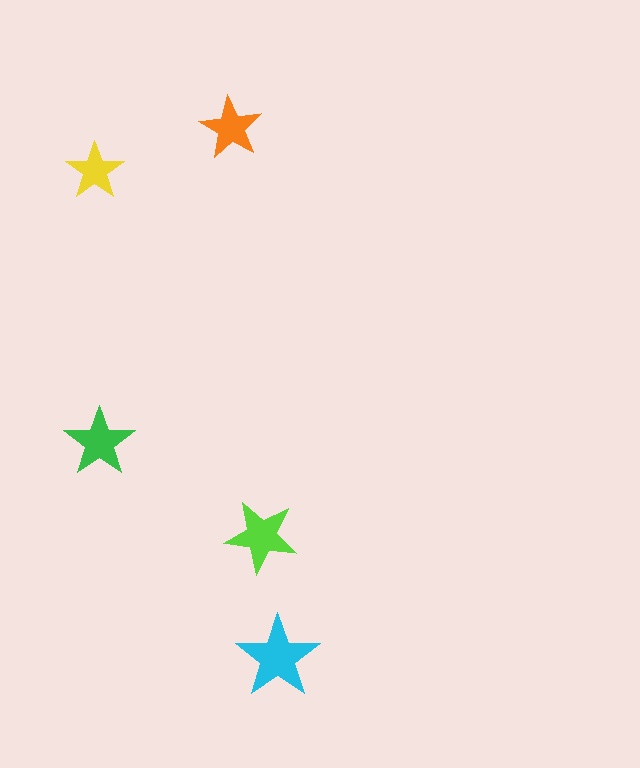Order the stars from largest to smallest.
the cyan one, the lime one, the green one, the orange one, the yellow one.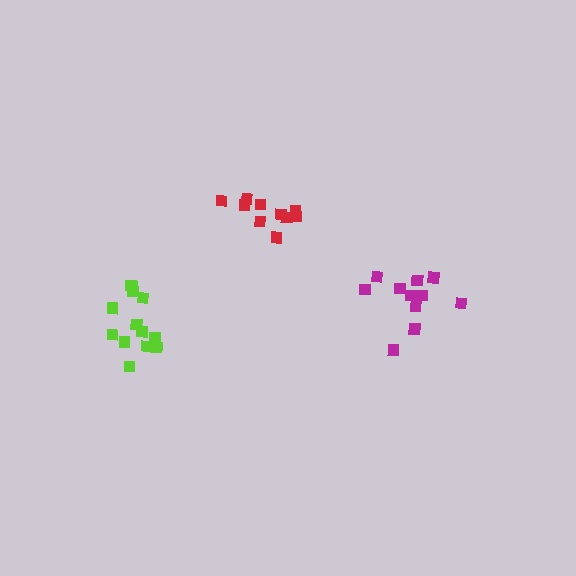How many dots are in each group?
Group 1: 11 dots, Group 2: 13 dots, Group 3: 10 dots (34 total).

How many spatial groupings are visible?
There are 3 spatial groupings.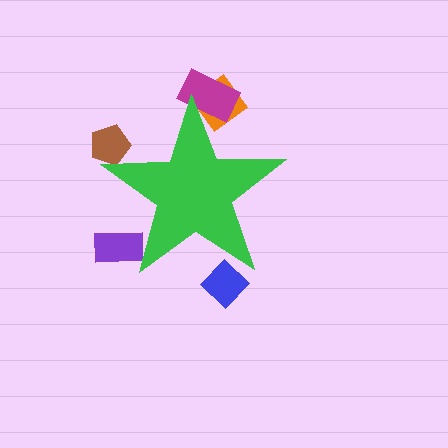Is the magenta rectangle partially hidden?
Yes, the magenta rectangle is partially hidden behind the green star.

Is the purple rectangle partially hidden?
Yes, the purple rectangle is partially hidden behind the green star.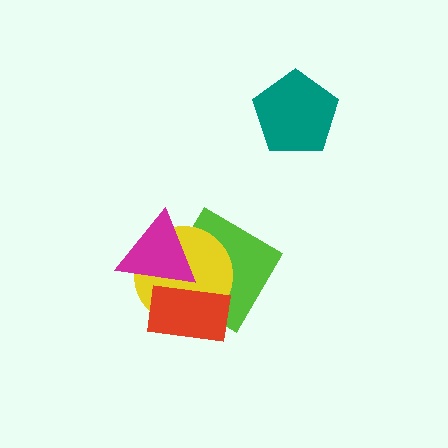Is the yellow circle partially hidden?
Yes, it is partially covered by another shape.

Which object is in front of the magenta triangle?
The red rectangle is in front of the magenta triangle.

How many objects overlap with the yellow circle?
3 objects overlap with the yellow circle.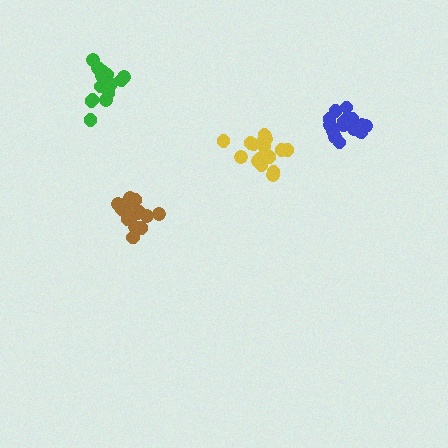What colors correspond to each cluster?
The clusters are colored: green, brown, blue, yellow.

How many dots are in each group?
Group 1: 15 dots, Group 2: 19 dots, Group 3: 19 dots, Group 4: 18 dots (71 total).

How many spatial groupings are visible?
There are 4 spatial groupings.